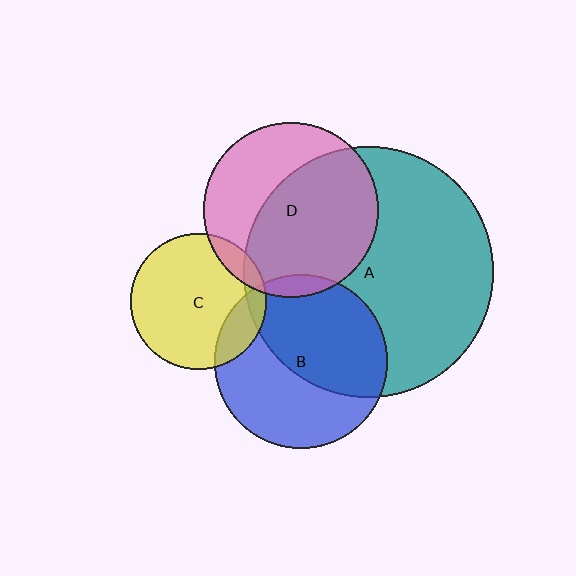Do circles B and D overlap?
Yes.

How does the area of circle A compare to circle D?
Approximately 2.1 times.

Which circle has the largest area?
Circle A (teal).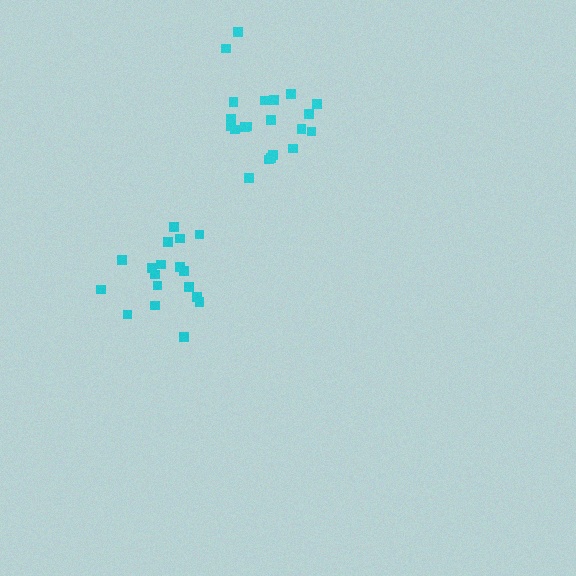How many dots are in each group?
Group 1: 21 dots, Group 2: 18 dots (39 total).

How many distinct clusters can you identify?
There are 2 distinct clusters.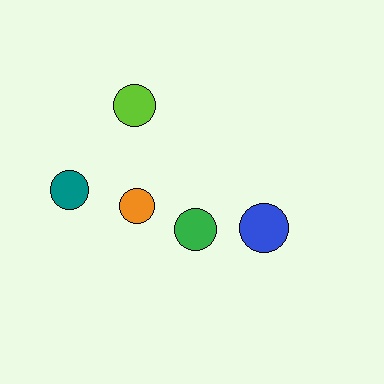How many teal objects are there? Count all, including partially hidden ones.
There is 1 teal object.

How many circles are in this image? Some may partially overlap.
There are 5 circles.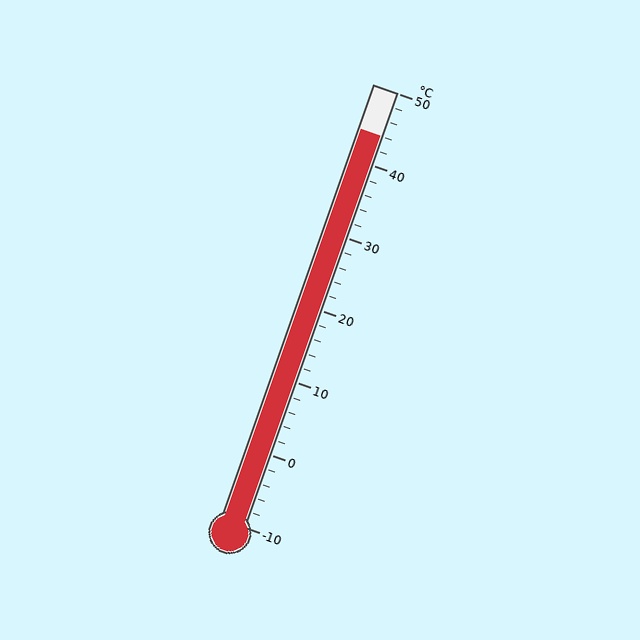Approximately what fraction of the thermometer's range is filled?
The thermometer is filled to approximately 90% of its range.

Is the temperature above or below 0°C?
The temperature is above 0°C.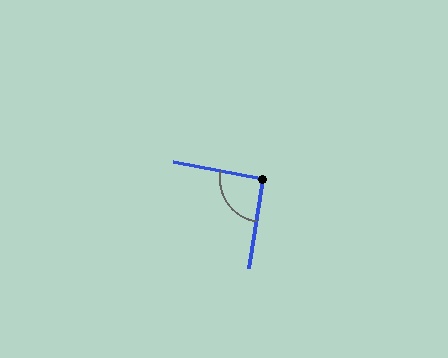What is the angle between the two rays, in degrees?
Approximately 92 degrees.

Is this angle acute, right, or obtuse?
It is approximately a right angle.